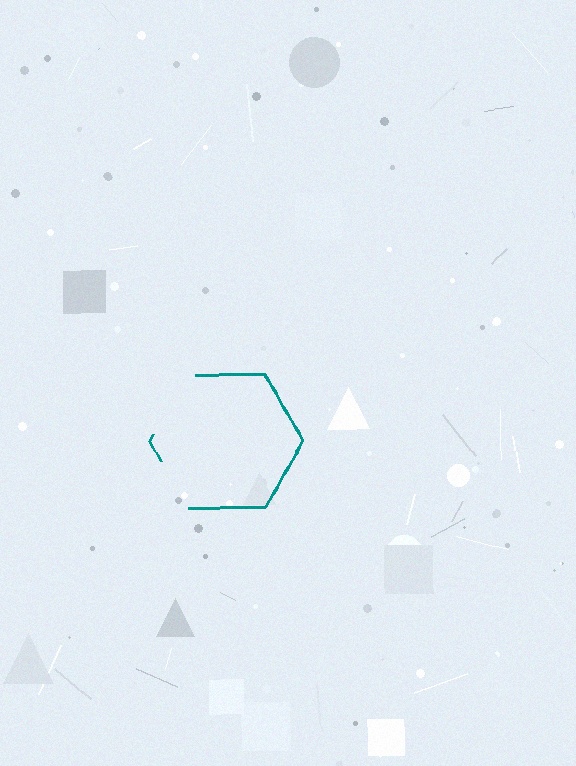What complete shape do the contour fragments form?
The contour fragments form a hexagon.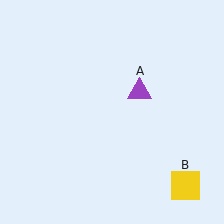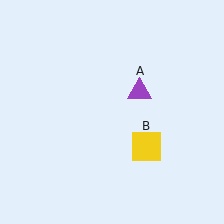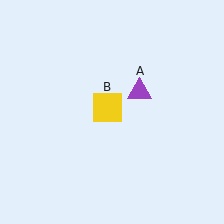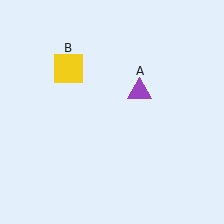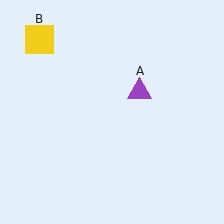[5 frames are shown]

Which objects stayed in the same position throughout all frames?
Purple triangle (object A) remained stationary.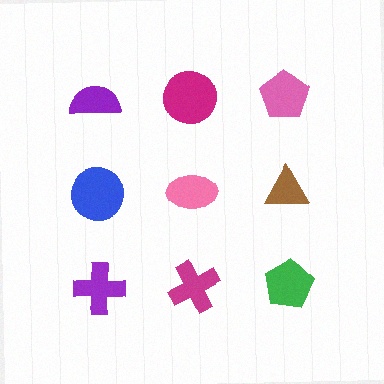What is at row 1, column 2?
A magenta circle.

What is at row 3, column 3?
A green pentagon.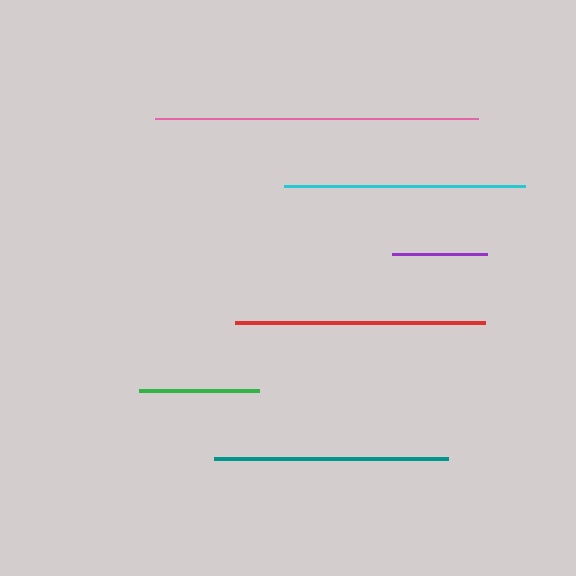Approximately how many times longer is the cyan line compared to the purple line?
The cyan line is approximately 2.5 times the length of the purple line.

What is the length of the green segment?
The green segment is approximately 120 pixels long.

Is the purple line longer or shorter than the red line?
The red line is longer than the purple line.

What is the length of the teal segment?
The teal segment is approximately 234 pixels long.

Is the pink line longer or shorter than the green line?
The pink line is longer than the green line.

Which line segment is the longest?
The pink line is the longest at approximately 324 pixels.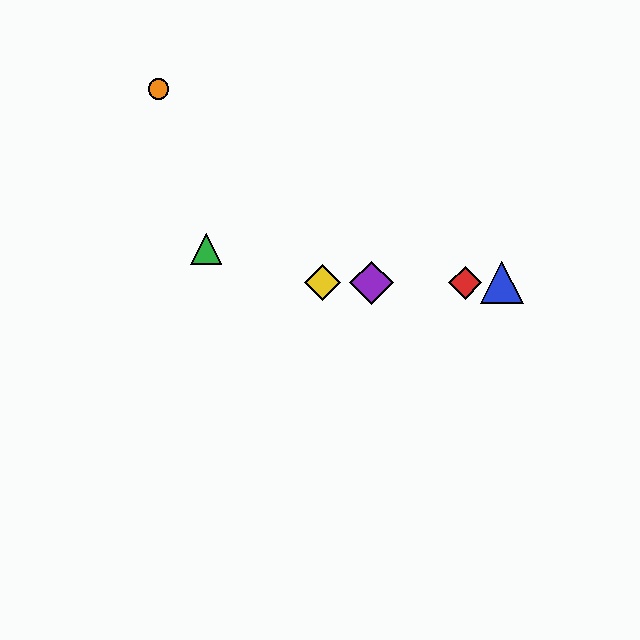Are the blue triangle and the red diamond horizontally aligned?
Yes, both are at y≈283.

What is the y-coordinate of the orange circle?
The orange circle is at y≈89.